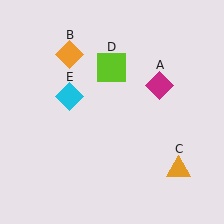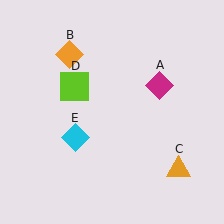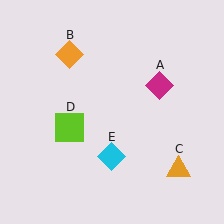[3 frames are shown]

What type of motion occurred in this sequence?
The lime square (object D), cyan diamond (object E) rotated counterclockwise around the center of the scene.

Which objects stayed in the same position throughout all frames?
Magenta diamond (object A) and orange diamond (object B) and orange triangle (object C) remained stationary.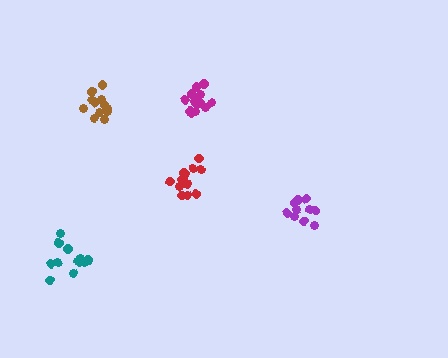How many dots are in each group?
Group 1: 14 dots, Group 2: 13 dots, Group 3: 12 dots, Group 4: 10 dots, Group 5: 14 dots (63 total).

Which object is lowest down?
The teal cluster is bottommost.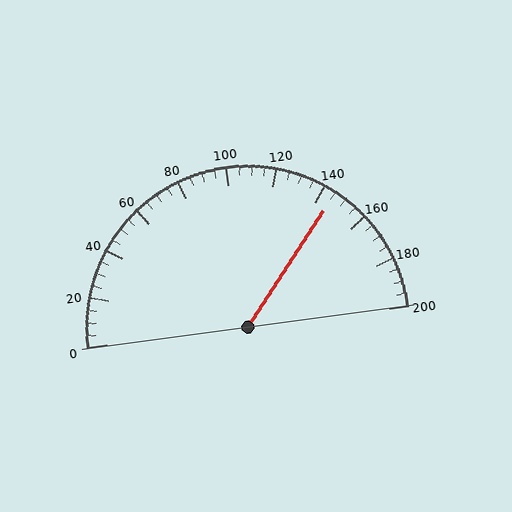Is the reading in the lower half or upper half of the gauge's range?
The reading is in the upper half of the range (0 to 200).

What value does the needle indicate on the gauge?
The needle indicates approximately 145.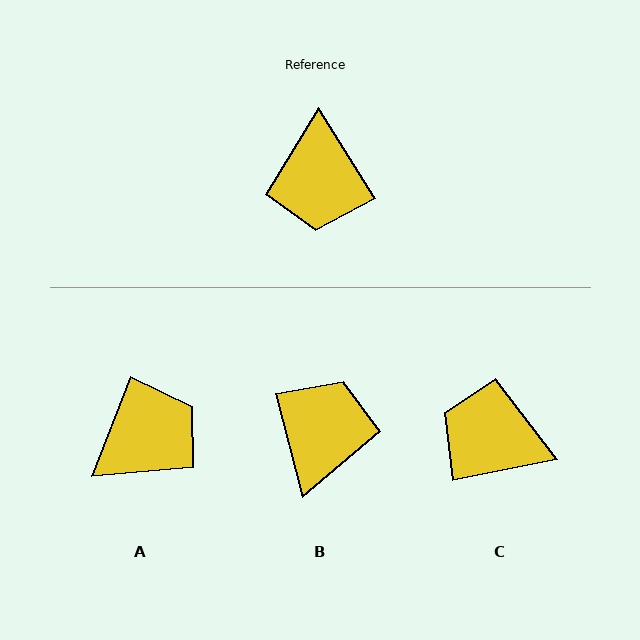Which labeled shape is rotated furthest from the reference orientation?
B, about 162 degrees away.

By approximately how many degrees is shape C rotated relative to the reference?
Approximately 111 degrees clockwise.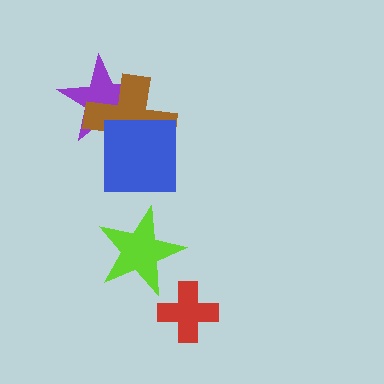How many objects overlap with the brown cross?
2 objects overlap with the brown cross.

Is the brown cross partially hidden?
Yes, it is partially covered by another shape.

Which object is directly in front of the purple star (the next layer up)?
The brown cross is directly in front of the purple star.